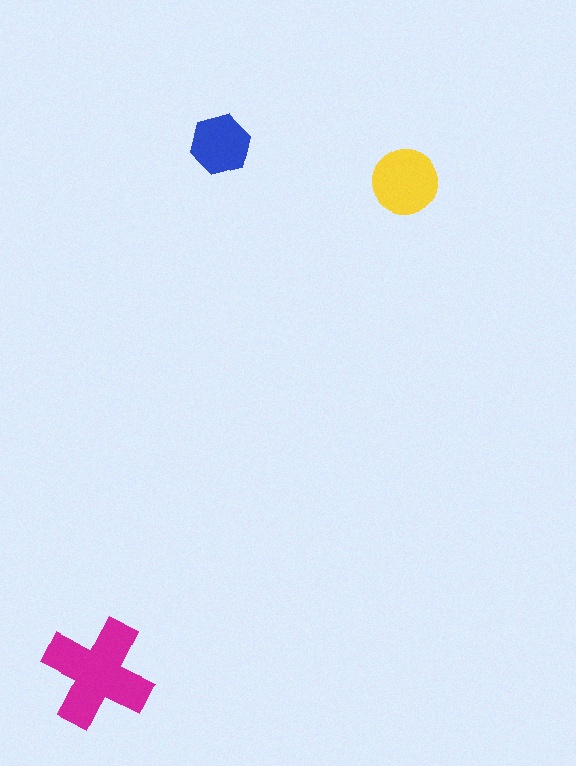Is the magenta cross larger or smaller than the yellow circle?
Larger.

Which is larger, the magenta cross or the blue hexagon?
The magenta cross.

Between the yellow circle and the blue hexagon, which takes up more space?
The yellow circle.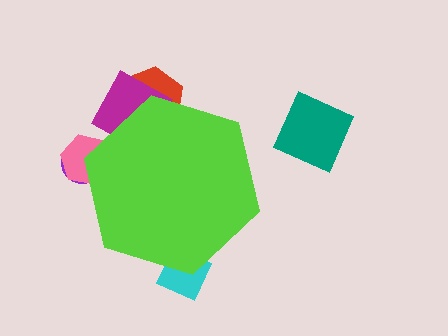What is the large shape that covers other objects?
A lime hexagon.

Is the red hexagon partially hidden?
Yes, the red hexagon is partially hidden behind the lime hexagon.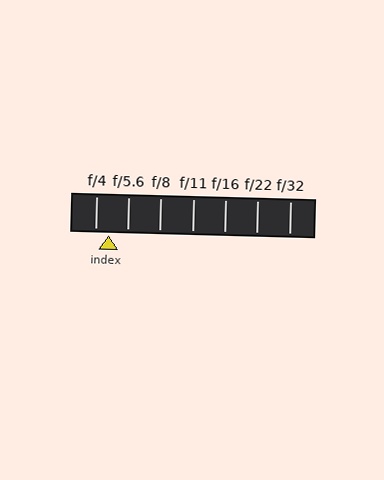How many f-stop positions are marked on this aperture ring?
There are 7 f-stop positions marked.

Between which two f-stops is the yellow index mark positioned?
The index mark is between f/4 and f/5.6.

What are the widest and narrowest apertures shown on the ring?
The widest aperture shown is f/4 and the narrowest is f/32.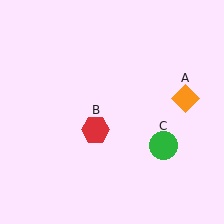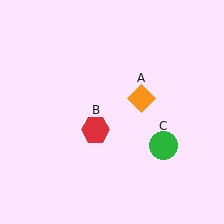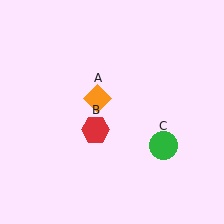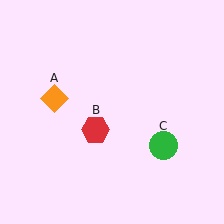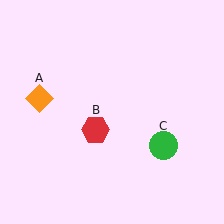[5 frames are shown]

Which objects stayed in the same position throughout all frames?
Red hexagon (object B) and green circle (object C) remained stationary.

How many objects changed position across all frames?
1 object changed position: orange diamond (object A).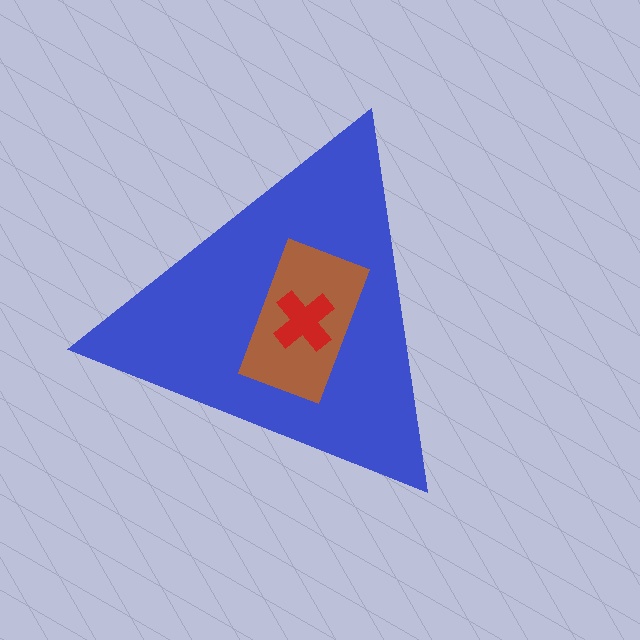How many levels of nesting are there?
3.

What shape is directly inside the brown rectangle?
The red cross.